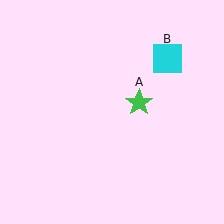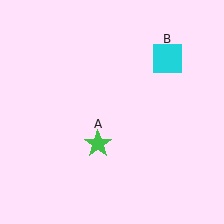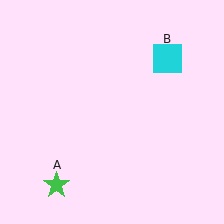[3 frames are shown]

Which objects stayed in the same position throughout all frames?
Cyan square (object B) remained stationary.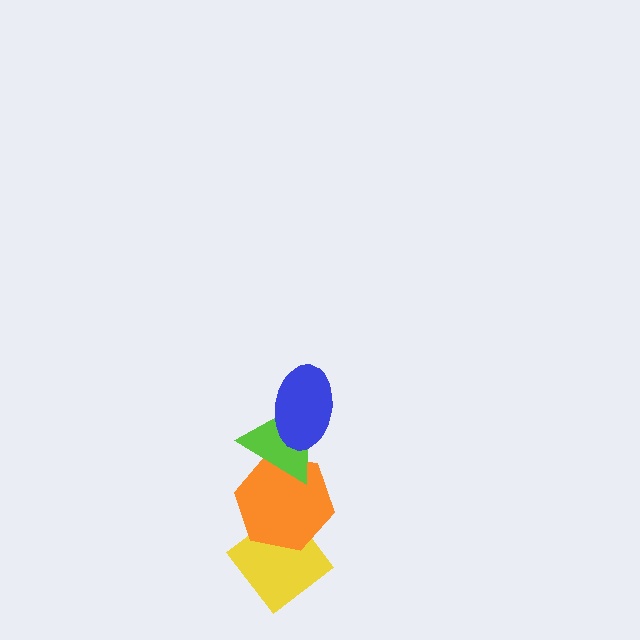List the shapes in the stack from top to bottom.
From top to bottom: the blue ellipse, the lime triangle, the orange hexagon, the yellow diamond.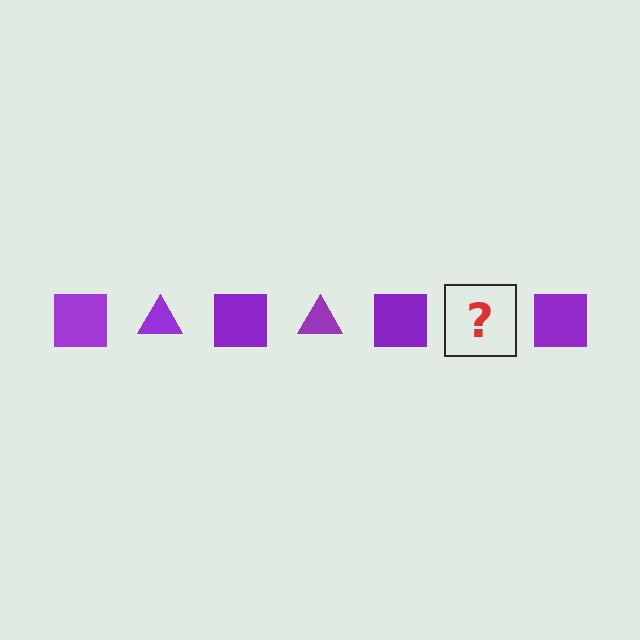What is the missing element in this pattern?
The missing element is a purple triangle.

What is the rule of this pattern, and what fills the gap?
The rule is that the pattern cycles through square, triangle shapes in purple. The gap should be filled with a purple triangle.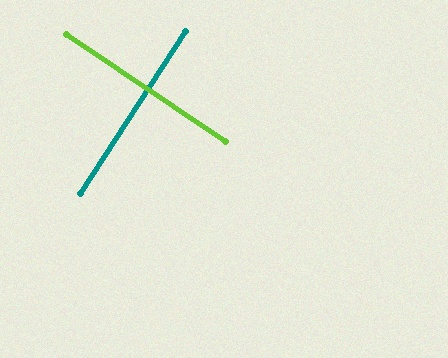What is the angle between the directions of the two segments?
Approximately 89 degrees.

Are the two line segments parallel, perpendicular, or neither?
Perpendicular — they meet at approximately 89°.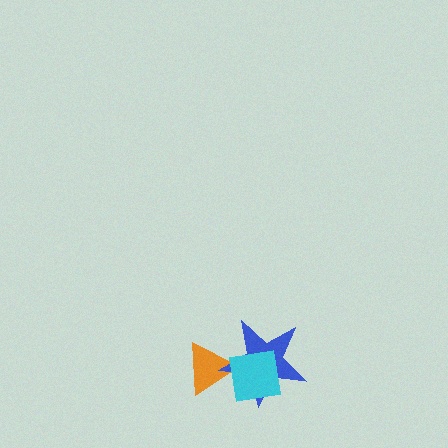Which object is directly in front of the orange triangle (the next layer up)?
The blue star is directly in front of the orange triangle.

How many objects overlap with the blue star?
2 objects overlap with the blue star.